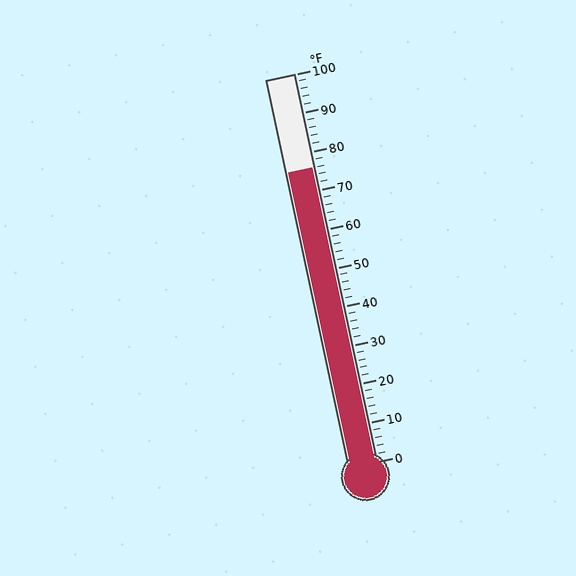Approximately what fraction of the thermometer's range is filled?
The thermometer is filled to approximately 75% of its range.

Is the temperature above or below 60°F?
The temperature is above 60°F.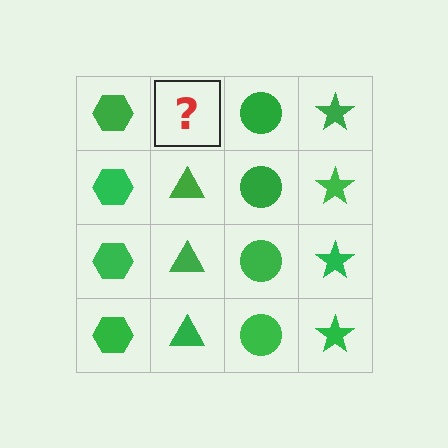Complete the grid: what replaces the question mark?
The question mark should be replaced with a green triangle.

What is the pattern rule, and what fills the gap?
The rule is that each column has a consistent shape. The gap should be filled with a green triangle.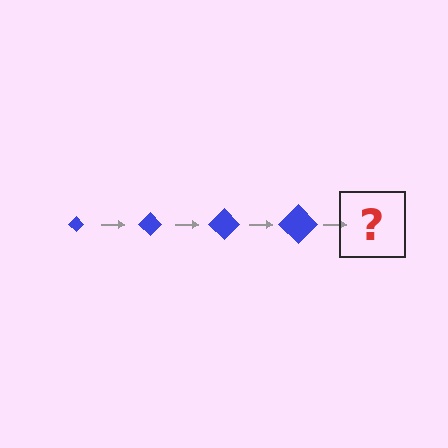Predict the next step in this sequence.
The next step is a blue diamond, larger than the previous one.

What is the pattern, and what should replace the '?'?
The pattern is that the diamond gets progressively larger each step. The '?' should be a blue diamond, larger than the previous one.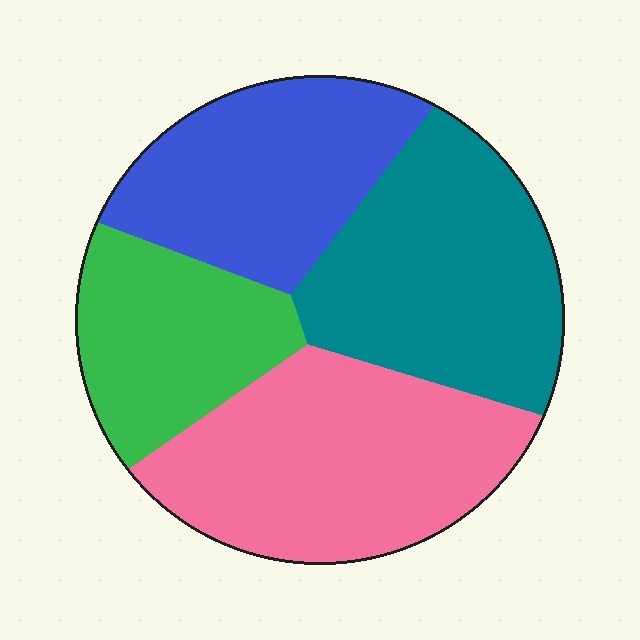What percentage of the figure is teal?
Teal covers roughly 30% of the figure.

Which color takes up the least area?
Green, at roughly 20%.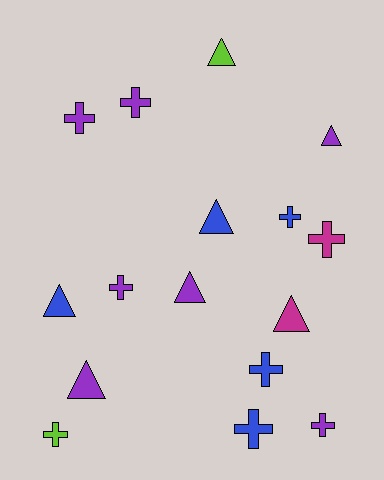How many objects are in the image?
There are 16 objects.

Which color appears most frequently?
Purple, with 7 objects.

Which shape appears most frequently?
Cross, with 9 objects.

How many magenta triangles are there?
There is 1 magenta triangle.